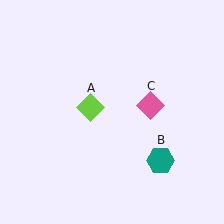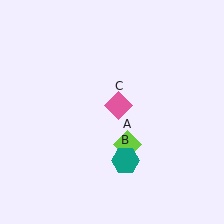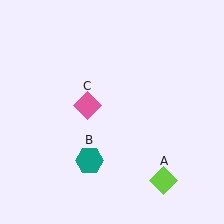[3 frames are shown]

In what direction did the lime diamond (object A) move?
The lime diamond (object A) moved down and to the right.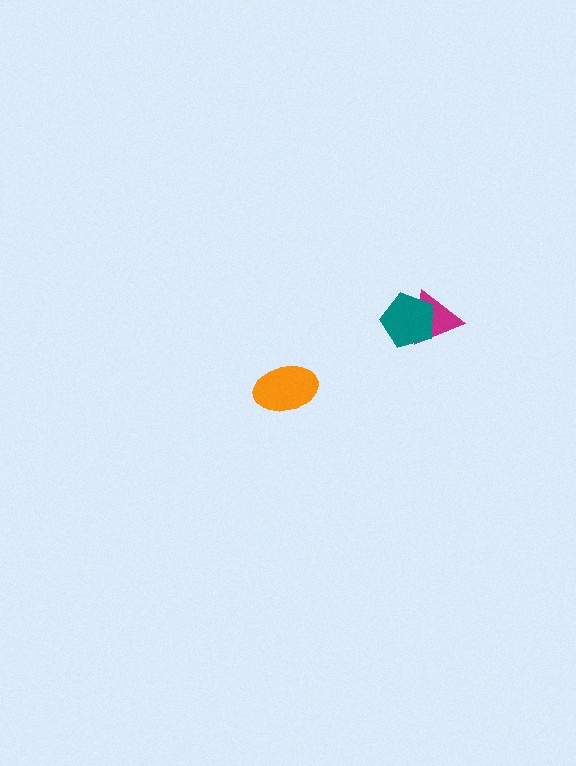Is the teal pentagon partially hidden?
No, no other shape covers it.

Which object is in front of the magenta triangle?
The teal pentagon is in front of the magenta triangle.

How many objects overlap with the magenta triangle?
1 object overlaps with the magenta triangle.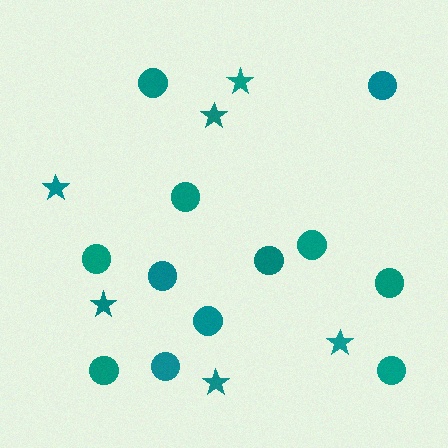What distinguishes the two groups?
There are 2 groups: one group of circles (12) and one group of stars (6).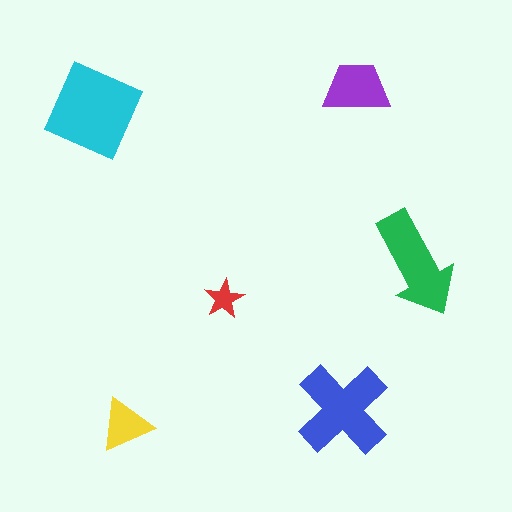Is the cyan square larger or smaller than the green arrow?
Larger.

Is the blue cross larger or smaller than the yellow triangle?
Larger.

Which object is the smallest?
The red star.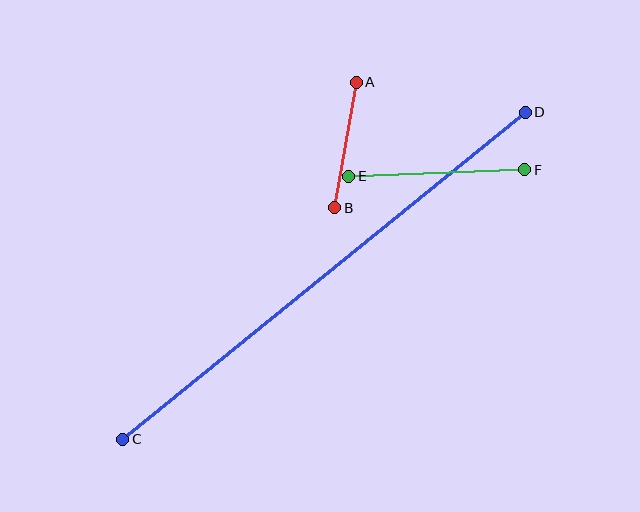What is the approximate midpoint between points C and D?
The midpoint is at approximately (324, 276) pixels.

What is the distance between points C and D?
The distance is approximately 519 pixels.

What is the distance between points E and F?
The distance is approximately 176 pixels.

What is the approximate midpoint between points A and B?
The midpoint is at approximately (345, 145) pixels.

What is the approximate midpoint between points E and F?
The midpoint is at approximately (437, 173) pixels.